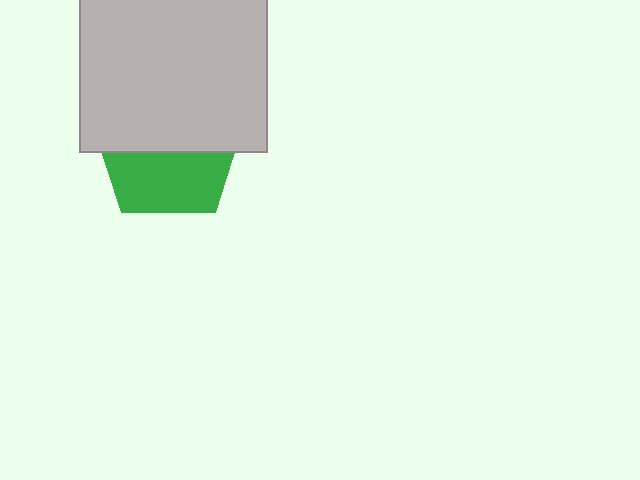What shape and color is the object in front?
The object in front is a light gray square.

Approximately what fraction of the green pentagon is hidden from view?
Roughly 55% of the green pentagon is hidden behind the light gray square.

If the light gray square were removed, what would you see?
You would see the complete green pentagon.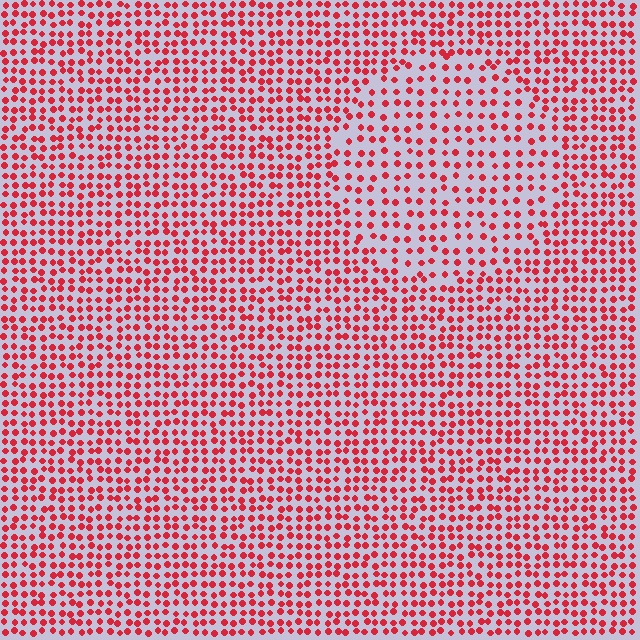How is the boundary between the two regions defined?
The boundary is defined by a change in element density (approximately 1.6x ratio). All elements are the same color, size, and shape.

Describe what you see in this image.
The image contains small red elements arranged at two different densities. A circle-shaped region is visible where the elements are less densely packed than the surrounding area.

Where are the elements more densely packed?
The elements are more densely packed outside the circle boundary.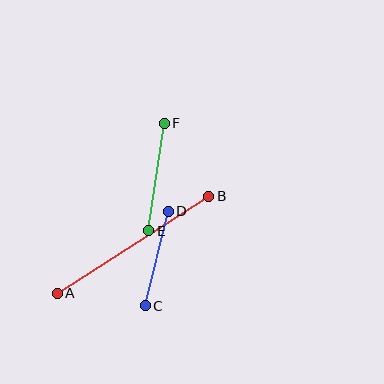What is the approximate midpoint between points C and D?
The midpoint is at approximately (157, 258) pixels.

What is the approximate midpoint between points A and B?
The midpoint is at approximately (133, 245) pixels.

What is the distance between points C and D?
The distance is approximately 97 pixels.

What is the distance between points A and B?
The distance is approximately 180 pixels.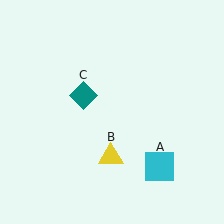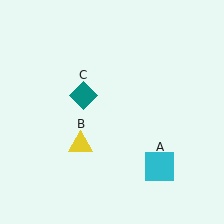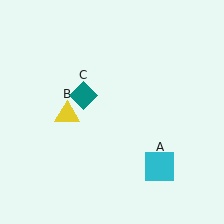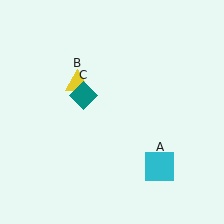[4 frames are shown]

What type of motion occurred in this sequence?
The yellow triangle (object B) rotated clockwise around the center of the scene.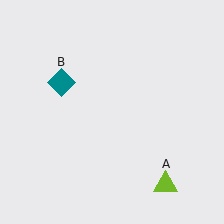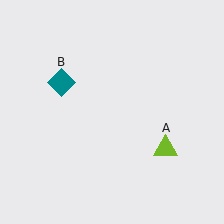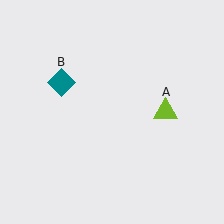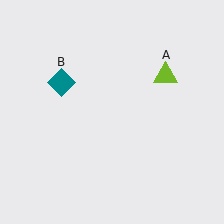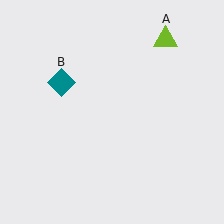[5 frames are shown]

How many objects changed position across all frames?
1 object changed position: lime triangle (object A).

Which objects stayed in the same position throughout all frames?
Teal diamond (object B) remained stationary.